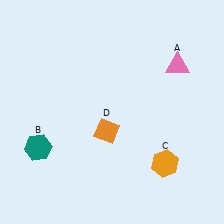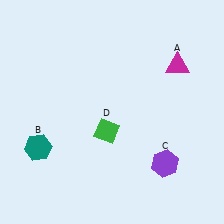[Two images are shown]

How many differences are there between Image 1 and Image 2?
There are 3 differences between the two images.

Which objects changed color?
A changed from pink to magenta. C changed from orange to purple. D changed from orange to green.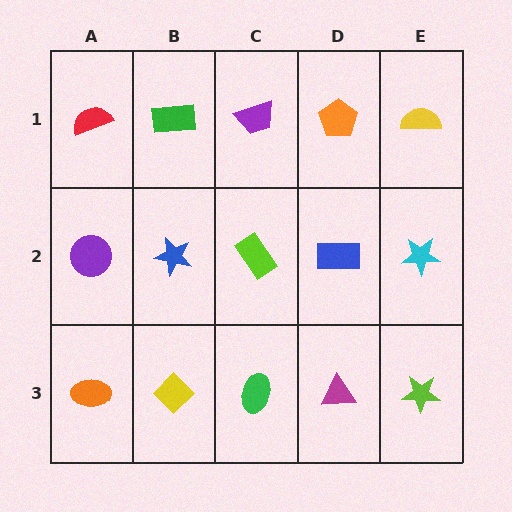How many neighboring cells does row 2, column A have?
3.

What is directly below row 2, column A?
An orange ellipse.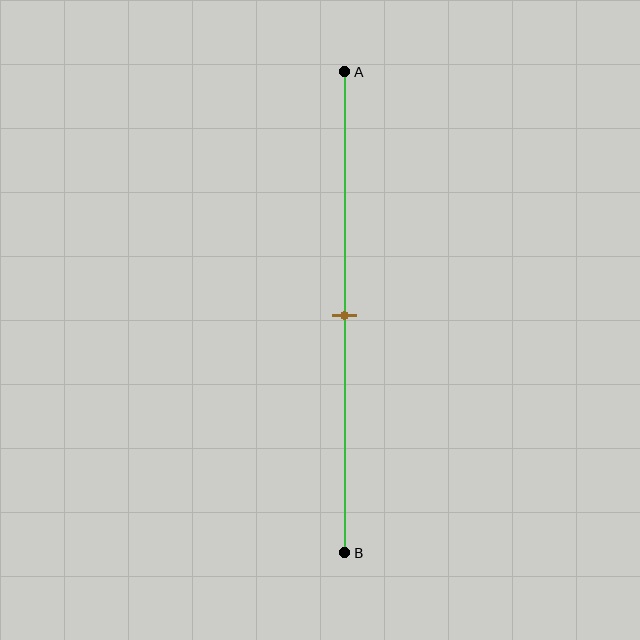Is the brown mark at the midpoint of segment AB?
Yes, the mark is approximately at the midpoint.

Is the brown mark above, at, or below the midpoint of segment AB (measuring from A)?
The brown mark is approximately at the midpoint of segment AB.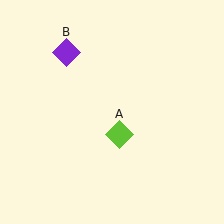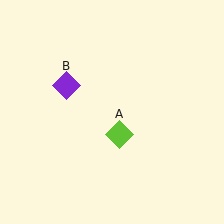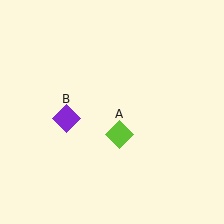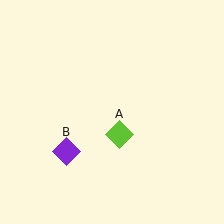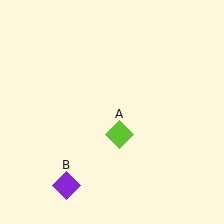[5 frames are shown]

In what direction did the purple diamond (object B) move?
The purple diamond (object B) moved down.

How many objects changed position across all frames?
1 object changed position: purple diamond (object B).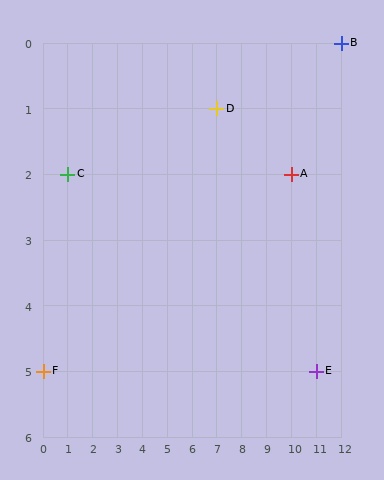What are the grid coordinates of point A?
Point A is at grid coordinates (10, 2).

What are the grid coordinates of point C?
Point C is at grid coordinates (1, 2).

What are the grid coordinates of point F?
Point F is at grid coordinates (0, 5).